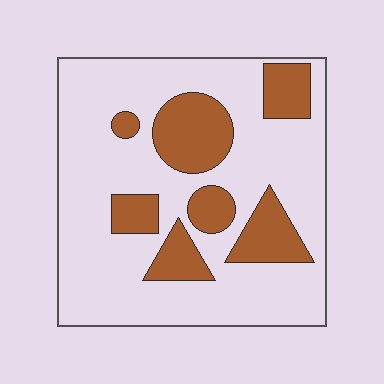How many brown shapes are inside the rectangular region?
7.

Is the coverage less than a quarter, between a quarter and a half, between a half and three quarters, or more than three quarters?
Between a quarter and a half.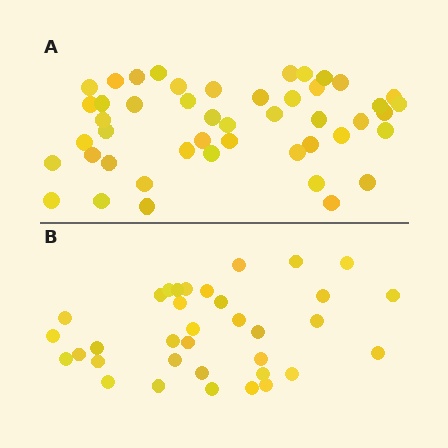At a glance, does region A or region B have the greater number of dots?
Region A (the top region) has more dots.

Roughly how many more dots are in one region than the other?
Region A has roughly 12 or so more dots than region B.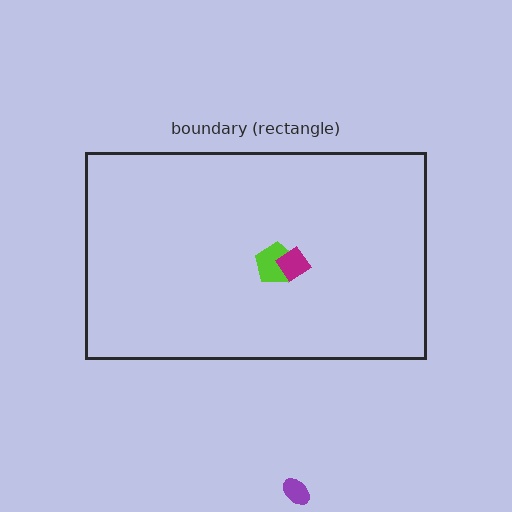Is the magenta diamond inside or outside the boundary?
Inside.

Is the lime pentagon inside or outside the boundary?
Inside.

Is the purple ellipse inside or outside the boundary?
Outside.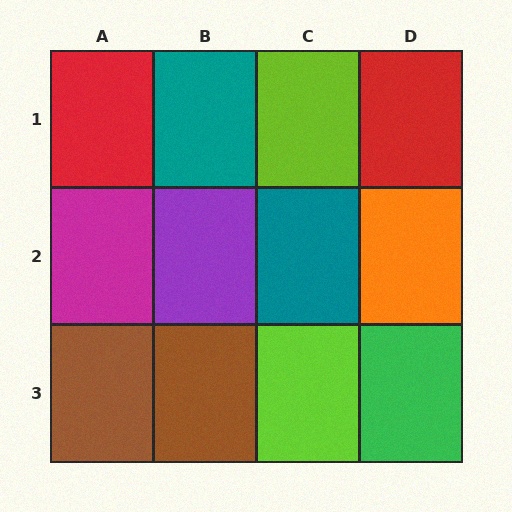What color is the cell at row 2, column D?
Orange.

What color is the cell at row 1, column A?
Red.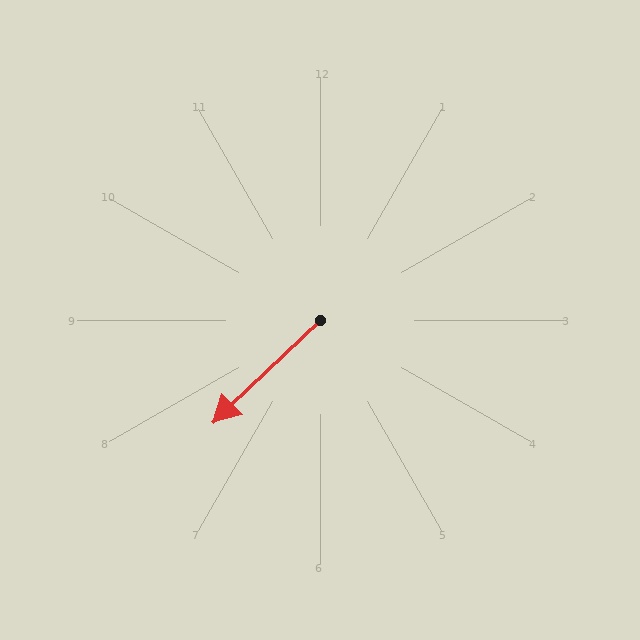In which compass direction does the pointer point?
Southwest.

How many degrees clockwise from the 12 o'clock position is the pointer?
Approximately 226 degrees.